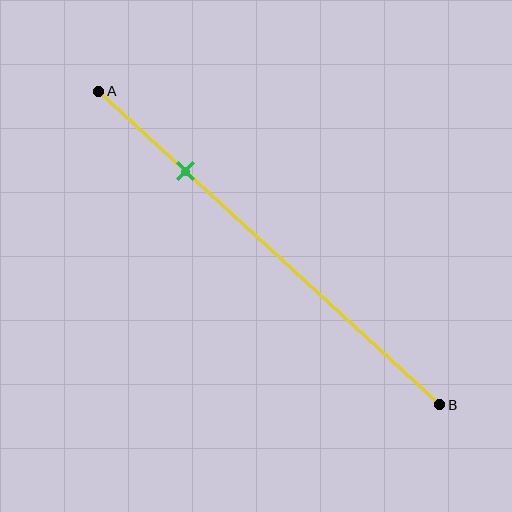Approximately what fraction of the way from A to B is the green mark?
The green mark is approximately 25% of the way from A to B.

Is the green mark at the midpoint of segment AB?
No, the mark is at about 25% from A, not at the 50% midpoint.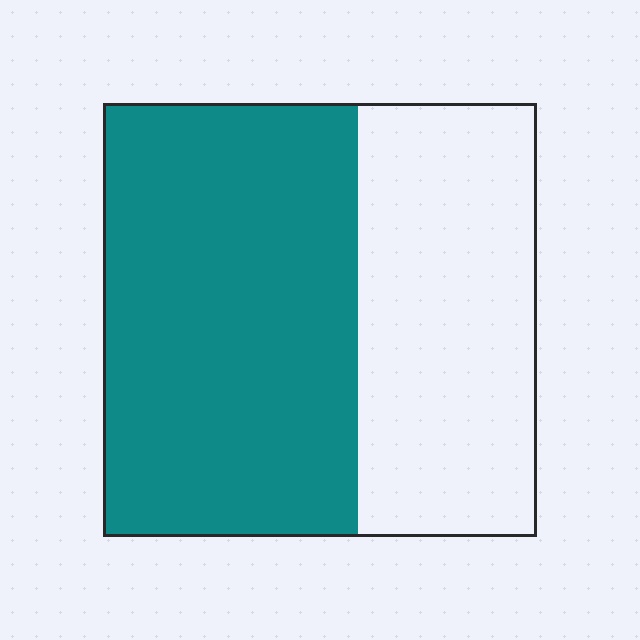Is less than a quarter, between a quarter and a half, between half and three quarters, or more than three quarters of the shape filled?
Between half and three quarters.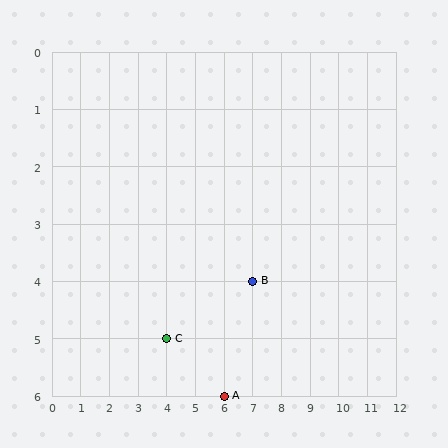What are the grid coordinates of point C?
Point C is at grid coordinates (4, 5).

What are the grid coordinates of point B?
Point B is at grid coordinates (7, 4).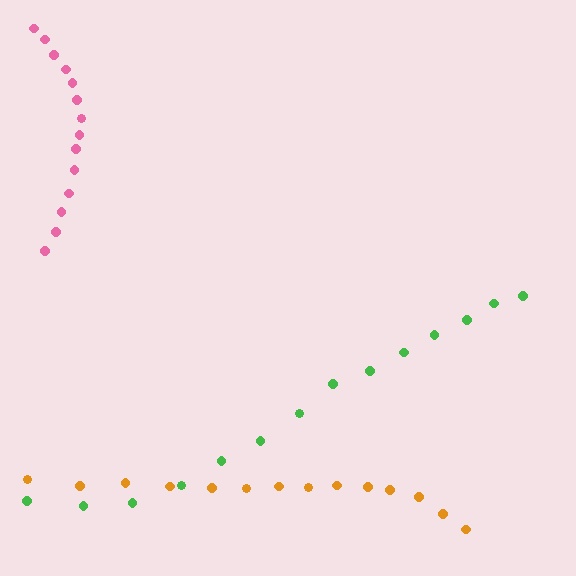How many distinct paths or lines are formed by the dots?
There are 3 distinct paths.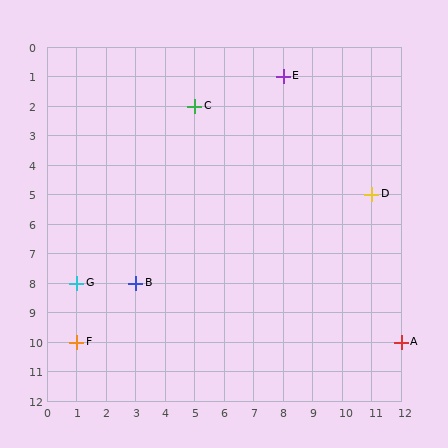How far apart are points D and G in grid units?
Points D and G are 10 columns and 3 rows apart (about 10.4 grid units diagonally).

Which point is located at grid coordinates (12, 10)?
Point A is at (12, 10).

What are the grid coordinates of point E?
Point E is at grid coordinates (8, 1).